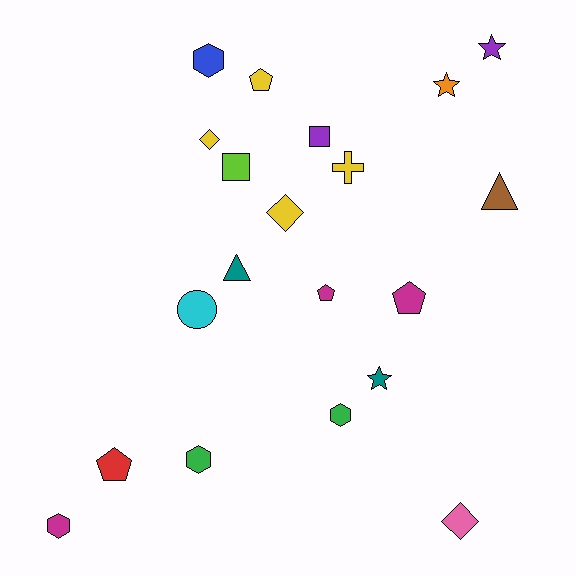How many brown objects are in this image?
There is 1 brown object.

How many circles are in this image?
There is 1 circle.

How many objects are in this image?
There are 20 objects.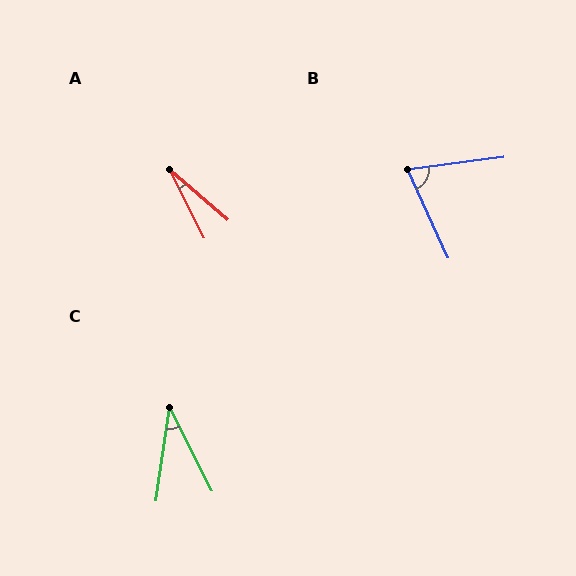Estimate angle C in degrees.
Approximately 35 degrees.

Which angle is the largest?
B, at approximately 73 degrees.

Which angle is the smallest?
A, at approximately 23 degrees.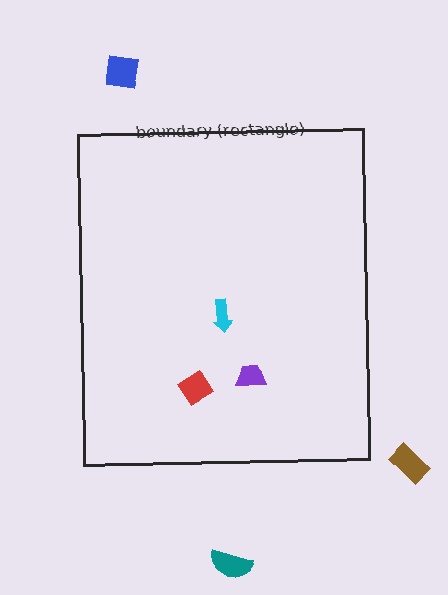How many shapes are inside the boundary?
3 inside, 3 outside.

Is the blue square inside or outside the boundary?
Outside.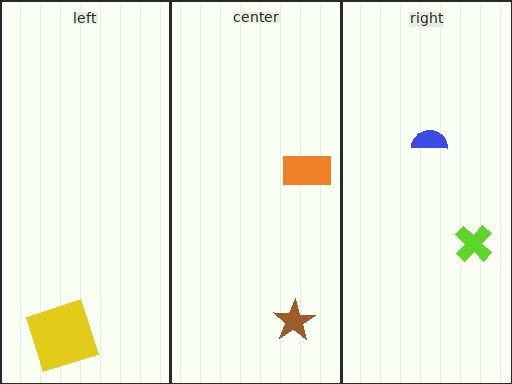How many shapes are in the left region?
1.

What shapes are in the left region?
The yellow square.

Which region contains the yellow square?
The left region.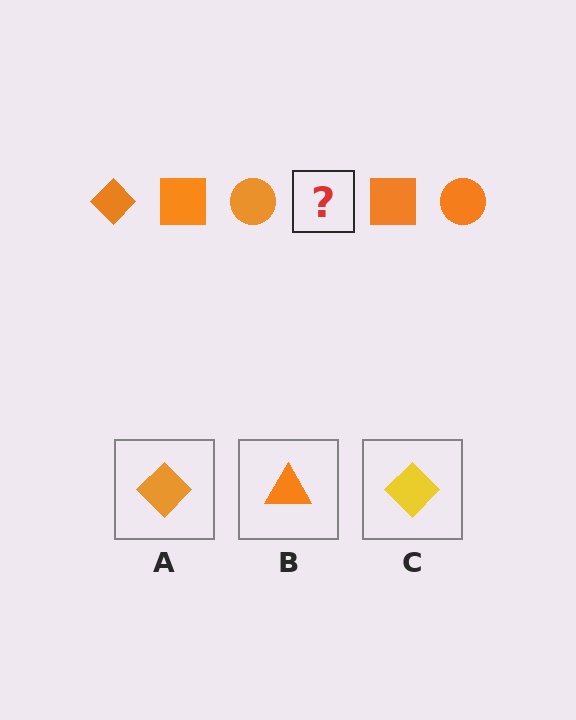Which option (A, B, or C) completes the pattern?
A.